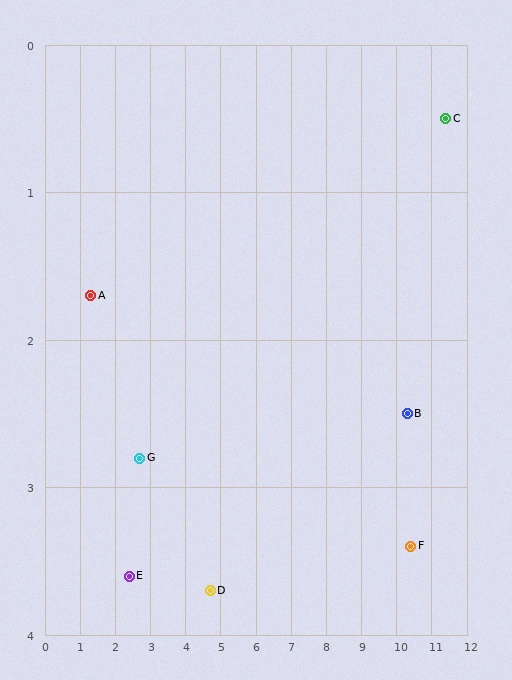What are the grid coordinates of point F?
Point F is at approximately (10.4, 3.4).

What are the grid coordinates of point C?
Point C is at approximately (11.4, 0.5).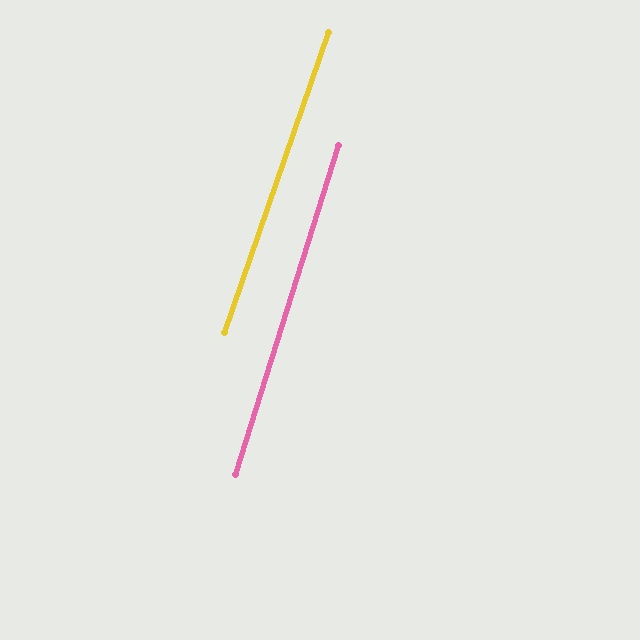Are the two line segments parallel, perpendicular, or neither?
Parallel — their directions differ by only 1.7°.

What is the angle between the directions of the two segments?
Approximately 2 degrees.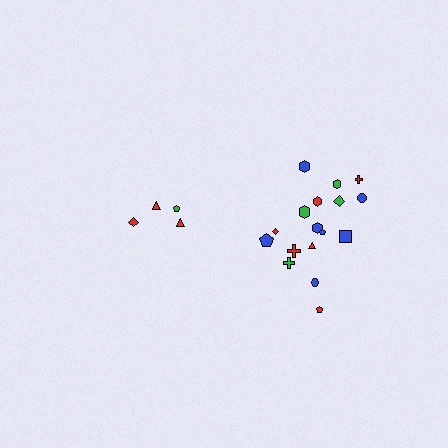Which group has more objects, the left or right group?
The right group.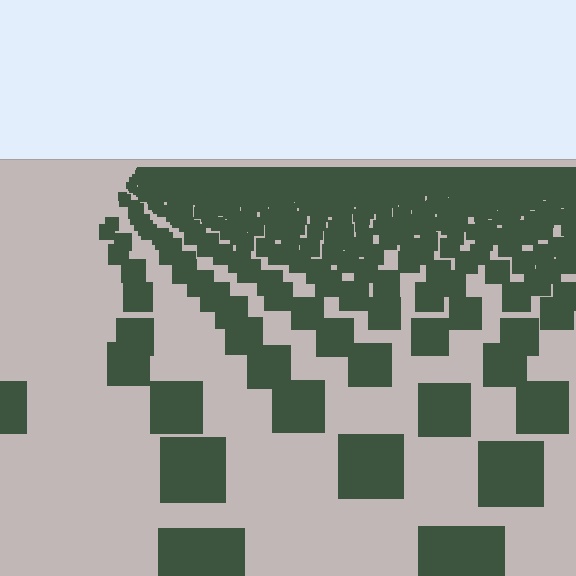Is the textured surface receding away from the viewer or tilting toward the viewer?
The surface is receding away from the viewer. Texture elements get smaller and denser toward the top.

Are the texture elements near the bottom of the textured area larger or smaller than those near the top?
Larger. Near the bottom, elements are closer to the viewer and appear at a bigger on-screen size.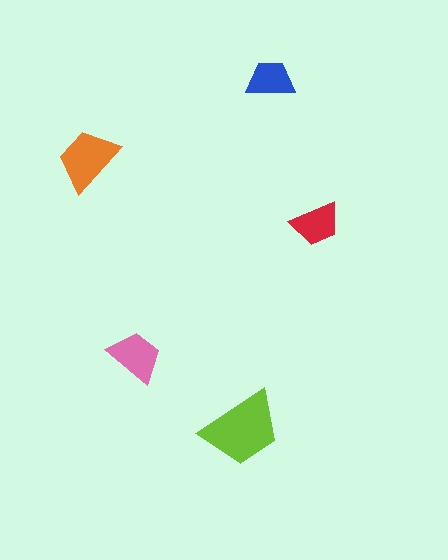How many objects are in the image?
There are 5 objects in the image.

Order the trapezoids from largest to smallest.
the lime one, the orange one, the pink one, the red one, the blue one.